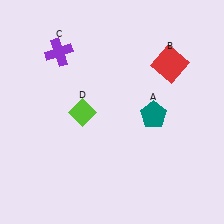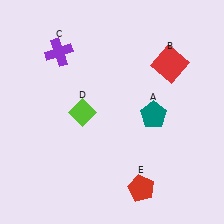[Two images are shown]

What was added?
A red pentagon (E) was added in Image 2.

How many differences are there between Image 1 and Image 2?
There is 1 difference between the two images.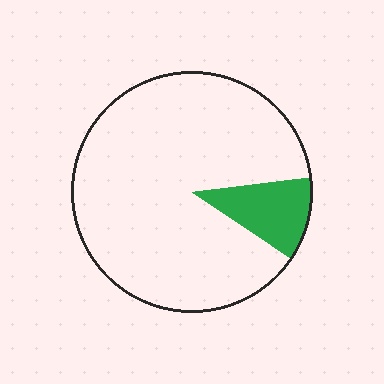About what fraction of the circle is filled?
About one eighth (1/8).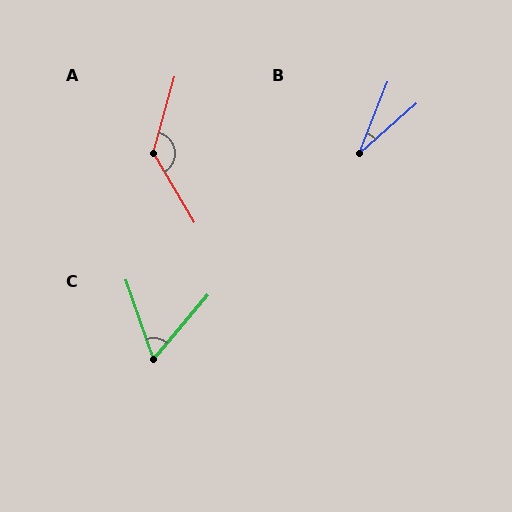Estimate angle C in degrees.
Approximately 60 degrees.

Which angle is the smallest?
B, at approximately 28 degrees.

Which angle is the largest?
A, at approximately 134 degrees.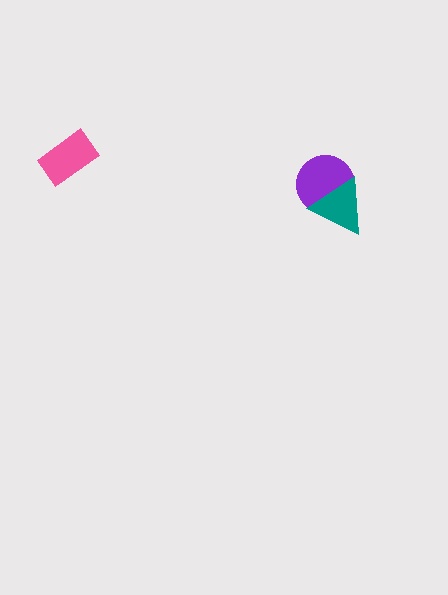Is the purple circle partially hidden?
Yes, it is partially covered by another shape.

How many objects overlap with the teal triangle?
1 object overlaps with the teal triangle.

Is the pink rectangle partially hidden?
No, no other shape covers it.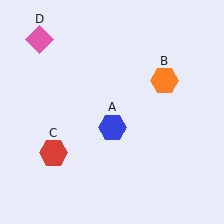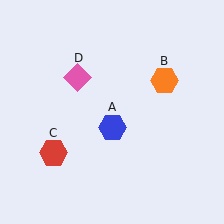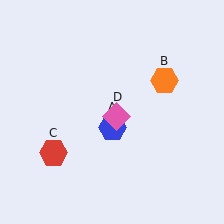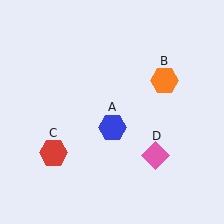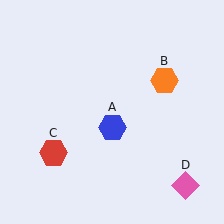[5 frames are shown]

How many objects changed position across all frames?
1 object changed position: pink diamond (object D).